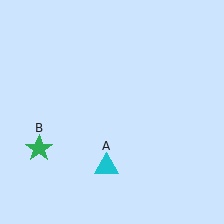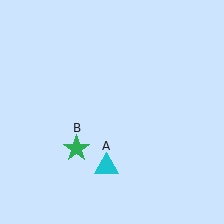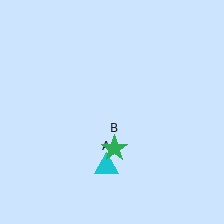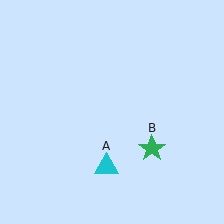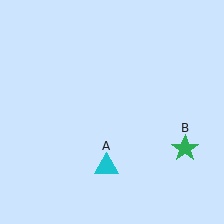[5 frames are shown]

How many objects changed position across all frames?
1 object changed position: green star (object B).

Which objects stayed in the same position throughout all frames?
Cyan triangle (object A) remained stationary.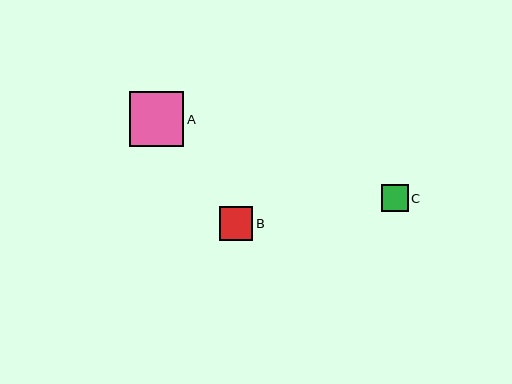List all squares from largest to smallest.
From largest to smallest: A, B, C.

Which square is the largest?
Square A is the largest with a size of approximately 55 pixels.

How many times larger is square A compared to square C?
Square A is approximately 2.0 times the size of square C.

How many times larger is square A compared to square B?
Square A is approximately 1.6 times the size of square B.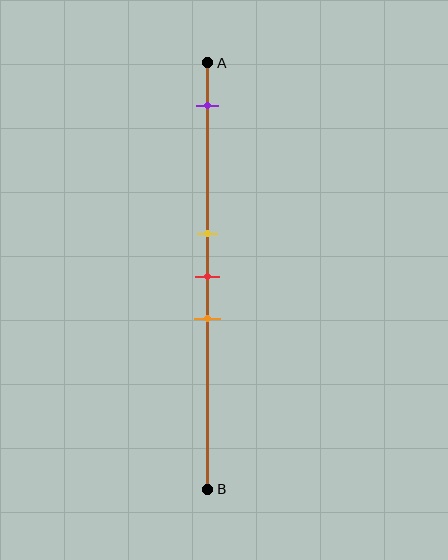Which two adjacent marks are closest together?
The yellow and red marks are the closest adjacent pair.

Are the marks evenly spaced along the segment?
No, the marks are not evenly spaced.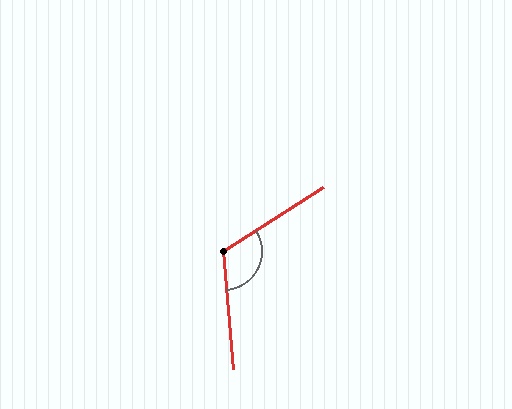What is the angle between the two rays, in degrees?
Approximately 118 degrees.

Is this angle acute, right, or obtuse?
It is obtuse.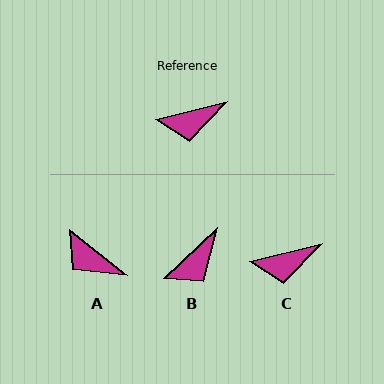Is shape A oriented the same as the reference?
No, it is off by about 52 degrees.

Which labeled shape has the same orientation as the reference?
C.